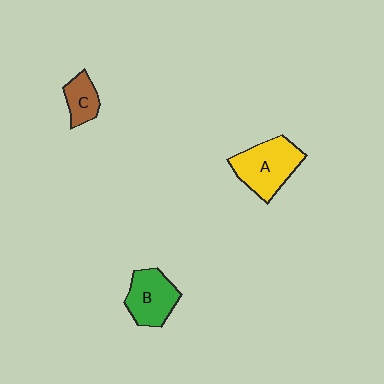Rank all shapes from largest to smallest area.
From largest to smallest: A (yellow), B (green), C (brown).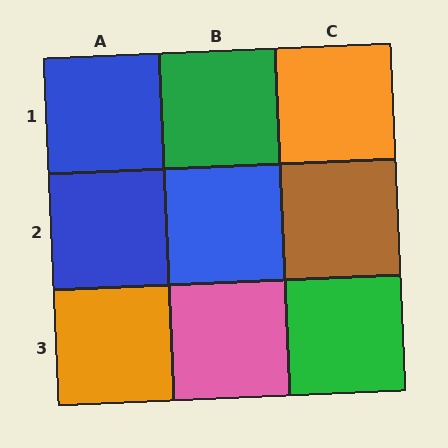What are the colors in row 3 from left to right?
Orange, pink, green.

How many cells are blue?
3 cells are blue.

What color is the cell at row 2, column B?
Blue.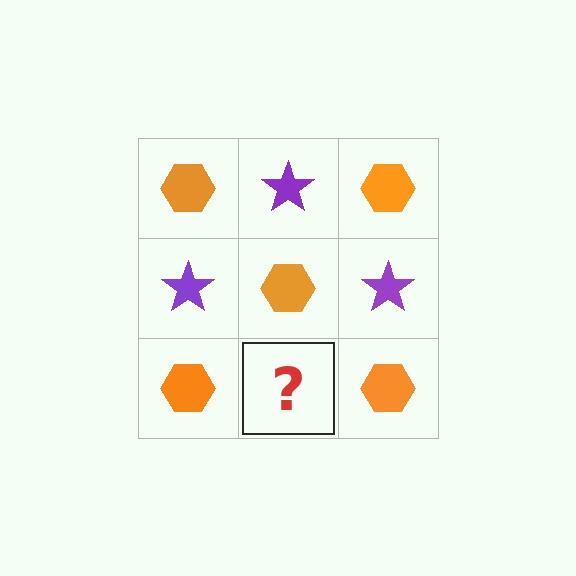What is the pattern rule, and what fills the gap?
The rule is that it alternates orange hexagon and purple star in a checkerboard pattern. The gap should be filled with a purple star.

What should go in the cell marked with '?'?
The missing cell should contain a purple star.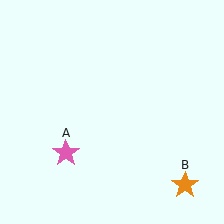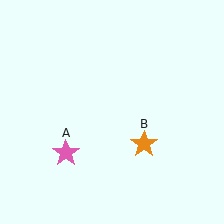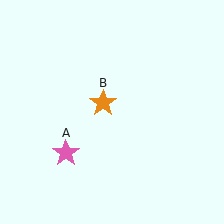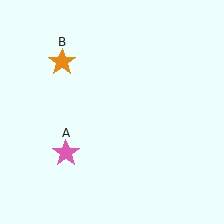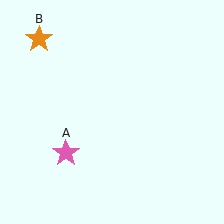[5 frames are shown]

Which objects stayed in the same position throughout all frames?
Pink star (object A) remained stationary.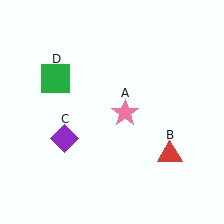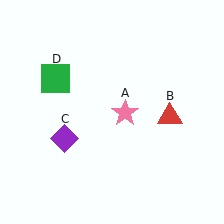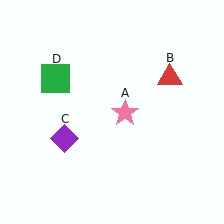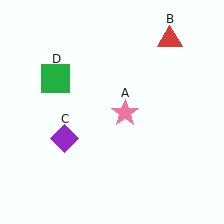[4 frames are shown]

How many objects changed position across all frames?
1 object changed position: red triangle (object B).